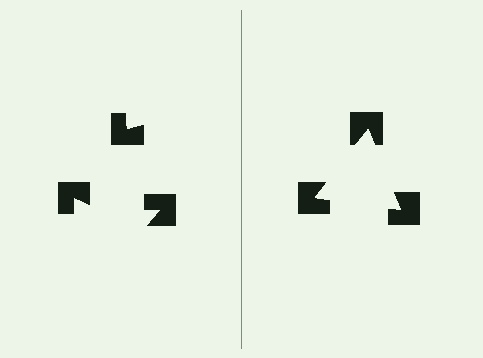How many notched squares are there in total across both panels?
6 — 3 on each side.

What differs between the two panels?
The notched squares are positioned identically on both sides; only the wedge orientations differ. On the right they align to a triangle; on the left they are misaligned.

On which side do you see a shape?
An illusory triangle appears on the right side. On the left side the wedge cuts are rotated, so no coherent shape forms.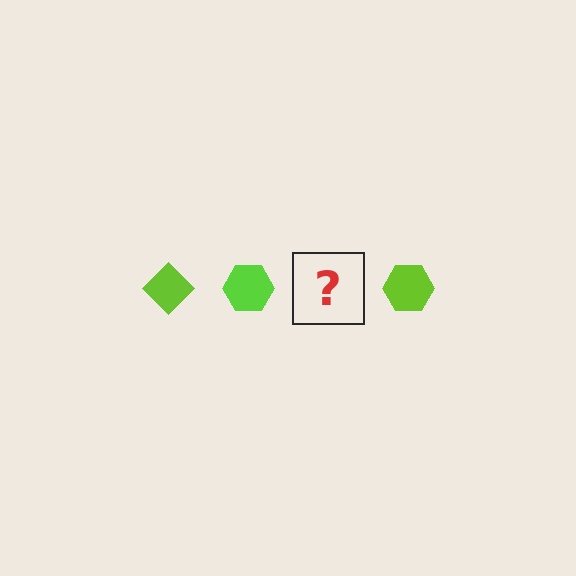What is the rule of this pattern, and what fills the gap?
The rule is that the pattern cycles through diamond, hexagon shapes in lime. The gap should be filled with a lime diamond.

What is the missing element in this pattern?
The missing element is a lime diamond.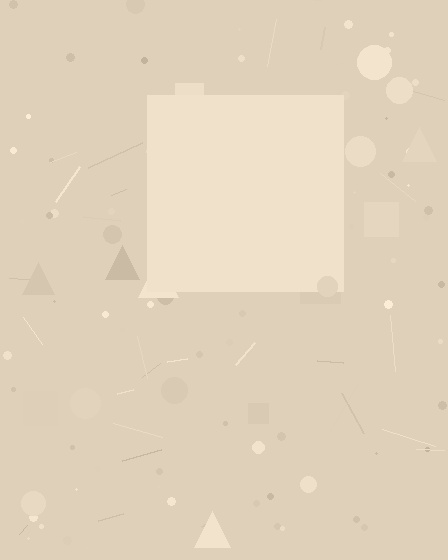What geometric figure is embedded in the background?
A square is embedded in the background.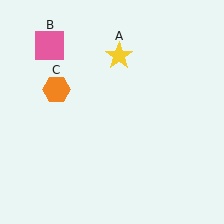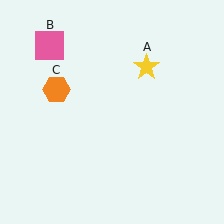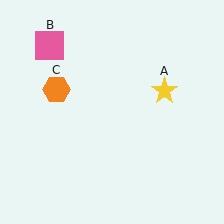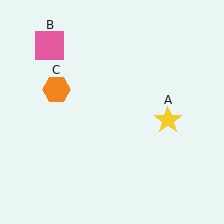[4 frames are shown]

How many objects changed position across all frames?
1 object changed position: yellow star (object A).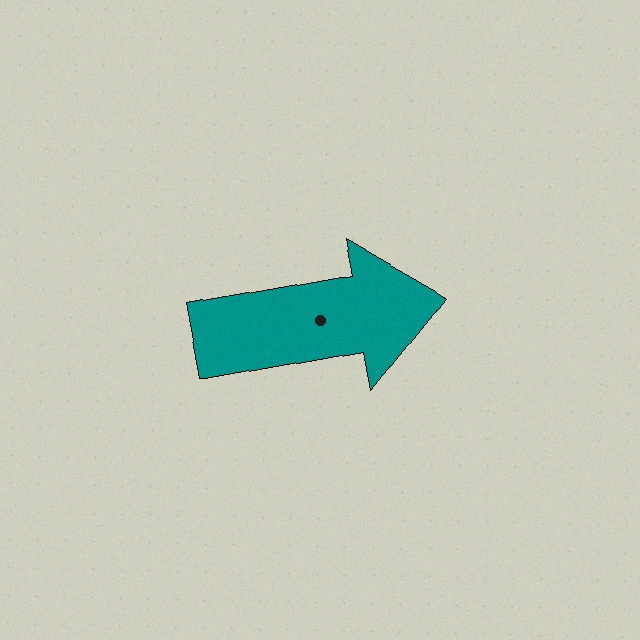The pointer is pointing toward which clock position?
Roughly 3 o'clock.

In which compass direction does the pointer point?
East.